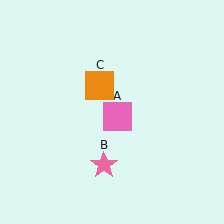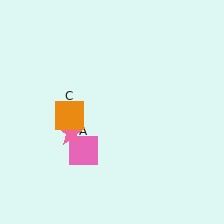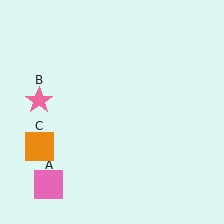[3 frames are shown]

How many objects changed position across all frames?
3 objects changed position: pink square (object A), pink star (object B), orange square (object C).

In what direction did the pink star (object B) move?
The pink star (object B) moved up and to the left.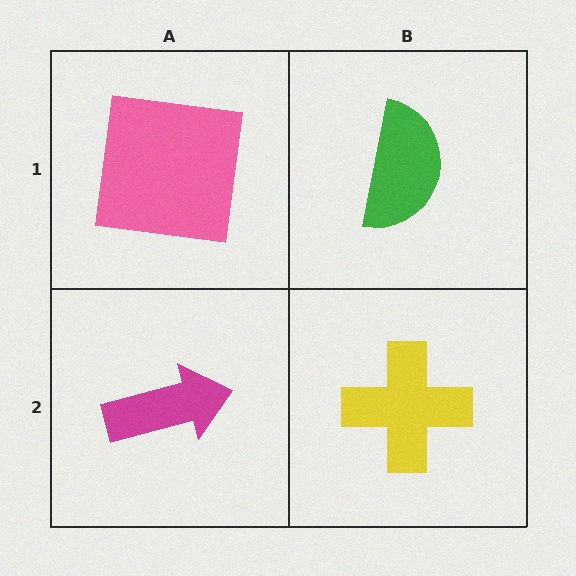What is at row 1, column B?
A green semicircle.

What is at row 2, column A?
A magenta arrow.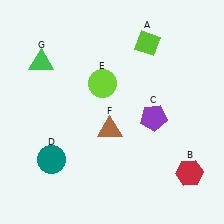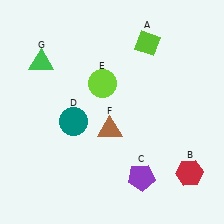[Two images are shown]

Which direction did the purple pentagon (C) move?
The purple pentagon (C) moved down.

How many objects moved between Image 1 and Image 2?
2 objects moved between the two images.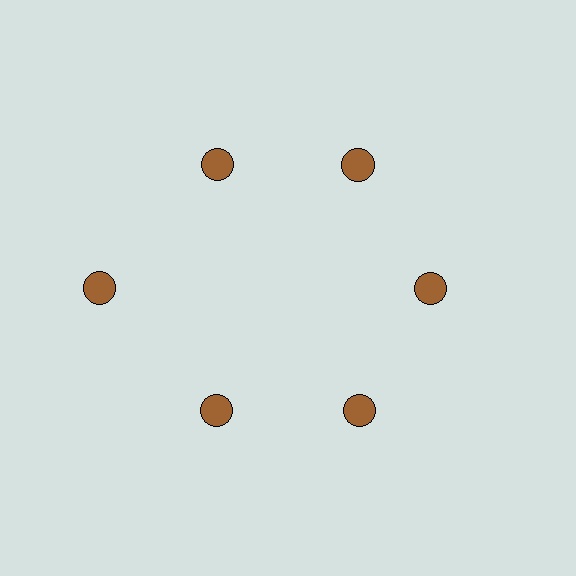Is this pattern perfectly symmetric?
No. The 6 brown circles are arranged in a ring, but one element near the 9 o'clock position is pushed outward from the center, breaking the 6-fold rotational symmetry.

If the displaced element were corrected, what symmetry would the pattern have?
It would have 6-fold rotational symmetry — the pattern would map onto itself every 60 degrees.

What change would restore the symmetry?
The symmetry would be restored by moving it inward, back onto the ring so that all 6 circles sit at equal angles and equal distance from the center.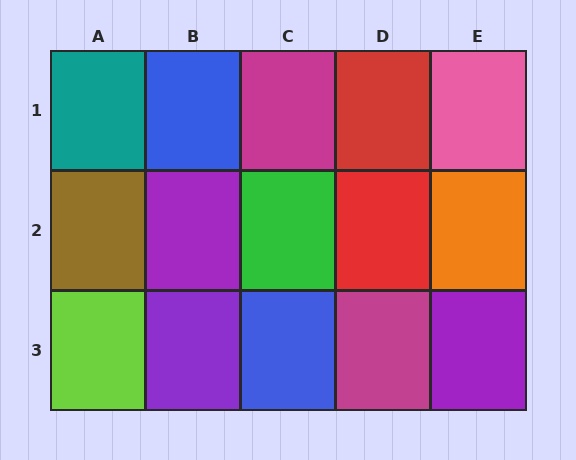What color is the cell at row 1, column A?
Teal.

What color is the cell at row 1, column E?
Pink.